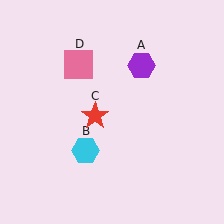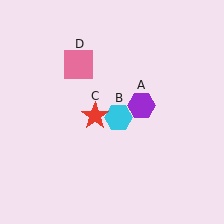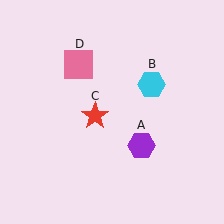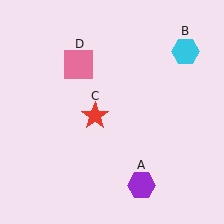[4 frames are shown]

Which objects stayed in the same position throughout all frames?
Red star (object C) and pink square (object D) remained stationary.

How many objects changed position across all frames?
2 objects changed position: purple hexagon (object A), cyan hexagon (object B).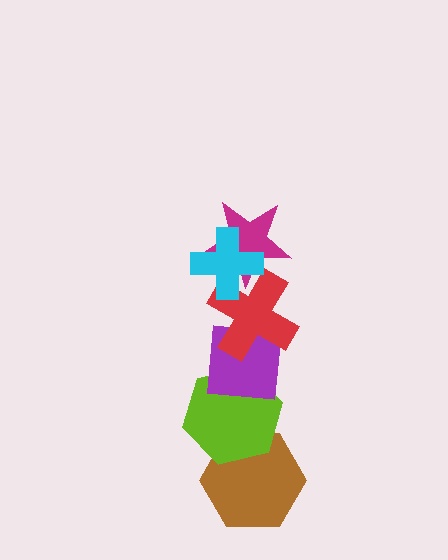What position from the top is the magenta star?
The magenta star is 2nd from the top.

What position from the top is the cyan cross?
The cyan cross is 1st from the top.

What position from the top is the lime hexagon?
The lime hexagon is 5th from the top.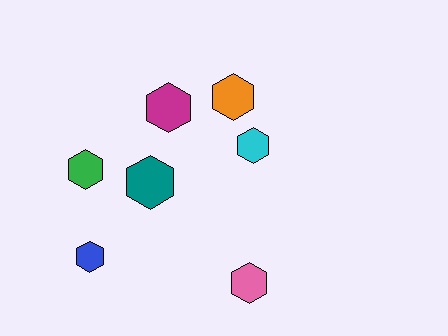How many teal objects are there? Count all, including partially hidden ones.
There is 1 teal object.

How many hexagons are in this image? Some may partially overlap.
There are 7 hexagons.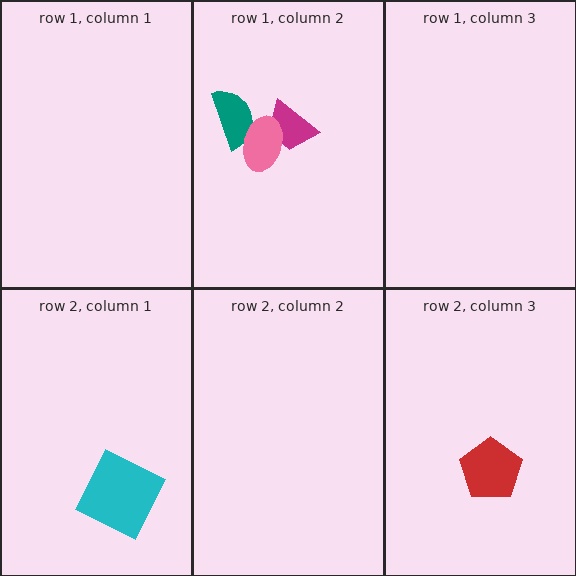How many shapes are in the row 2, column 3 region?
1.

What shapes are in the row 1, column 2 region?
The teal semicircle, the magenta trapezoid, the pink ellipse.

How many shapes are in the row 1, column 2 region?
3.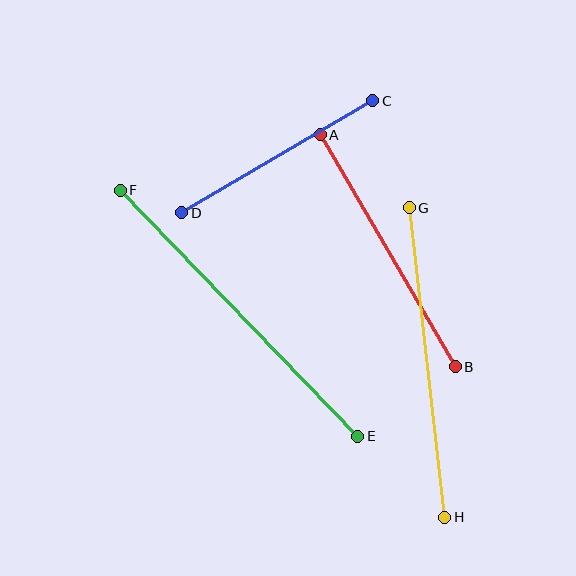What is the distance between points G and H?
The distance is approximately 311 pixels.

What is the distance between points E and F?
The distance is approximately 342 pixels.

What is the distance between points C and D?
The distance is approximately 222 pixels.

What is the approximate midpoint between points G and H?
The midpoint is at approximately (427, 363) pixels.